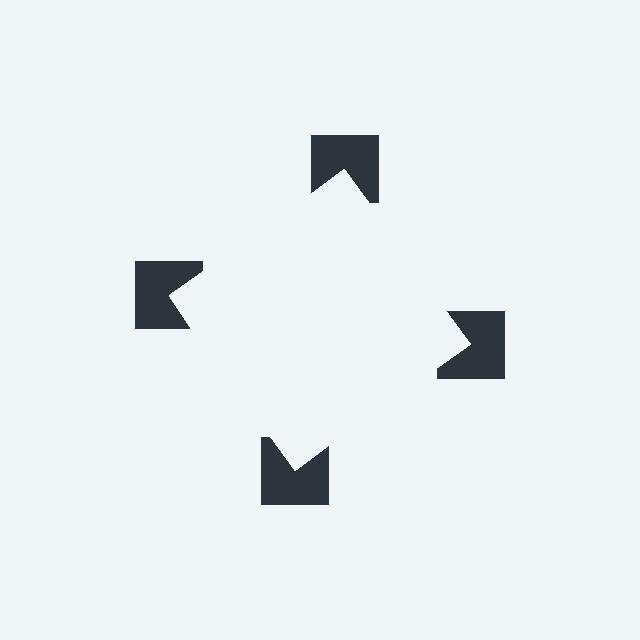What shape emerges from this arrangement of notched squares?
An illusory square — its edges are inferred from the aligned wedge cuts in the notched squares, not physically drawn.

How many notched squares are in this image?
There are 4 — one at each vertex of the illusory square.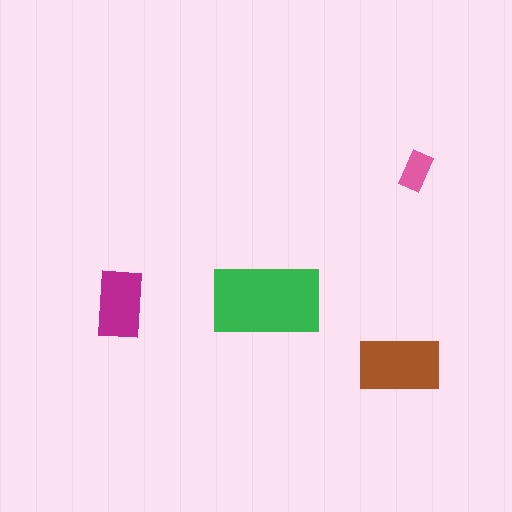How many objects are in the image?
There are 4 objects in the image.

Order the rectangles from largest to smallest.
the green one, the brown one, the magenta one, the pink one.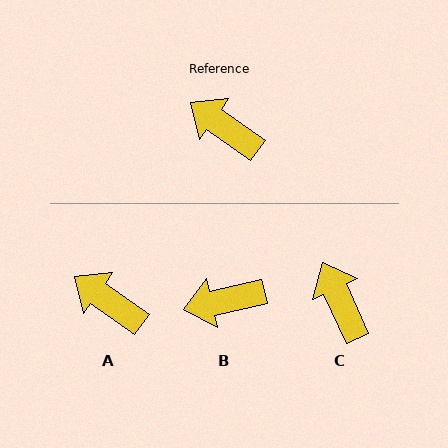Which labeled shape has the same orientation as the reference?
A.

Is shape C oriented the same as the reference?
No, it is off by about 29 degrees.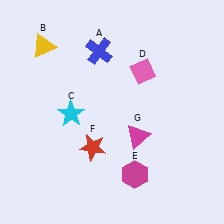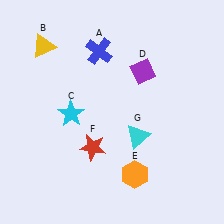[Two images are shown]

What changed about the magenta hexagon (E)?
In Image 1, E is magenta. In Image 2, it changed to orange.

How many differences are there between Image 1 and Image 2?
There are 3 differences between the two images.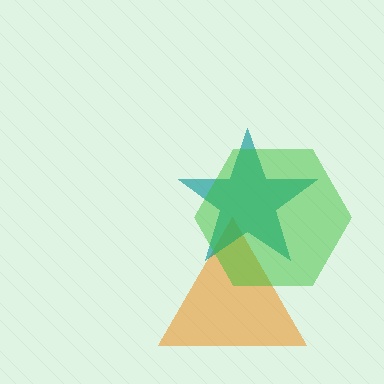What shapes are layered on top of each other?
The layered shapes are: an orange triangle, a teal star, a green hexagon.